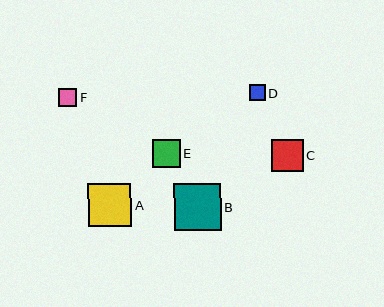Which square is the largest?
Square B is the largest with a size of approximately 46 pixels.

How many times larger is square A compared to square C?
Square A is approximately 1.3 times the size of square C.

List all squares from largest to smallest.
From largest to smallest: B, A, C, E, F, D.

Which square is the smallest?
Square D is the smallest with a size of approximately 16 pixels.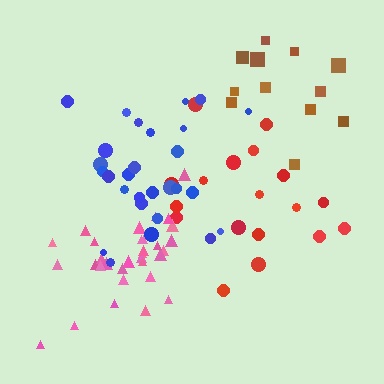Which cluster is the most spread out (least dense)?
Brown.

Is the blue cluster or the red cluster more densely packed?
Blue.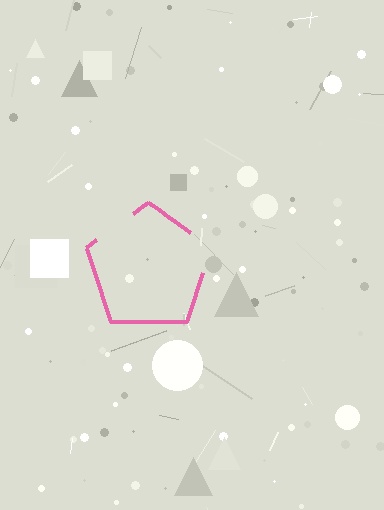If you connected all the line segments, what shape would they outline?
They would outline a pentagon.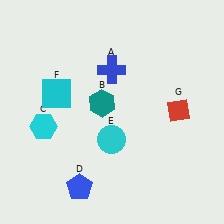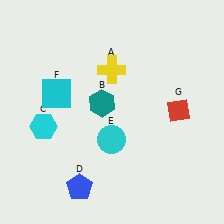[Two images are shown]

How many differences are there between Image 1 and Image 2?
There is 1 difference between the two images.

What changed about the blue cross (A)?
In Image 1, A is blue. In Image 2, it changed to yellow.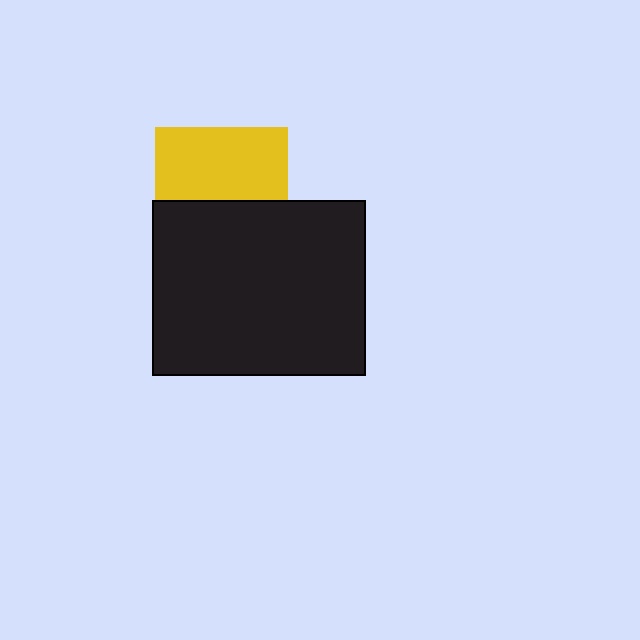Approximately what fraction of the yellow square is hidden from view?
Roughly 45% of the yellow square is hidden behind the black rectangle.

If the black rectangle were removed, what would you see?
You would see the complete yellow square.